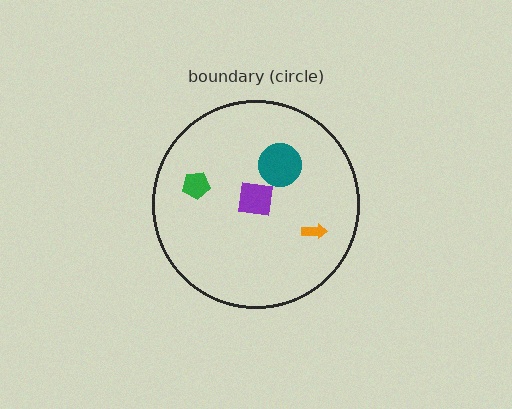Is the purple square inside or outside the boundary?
Inside.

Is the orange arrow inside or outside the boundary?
Inside.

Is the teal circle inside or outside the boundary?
Inside.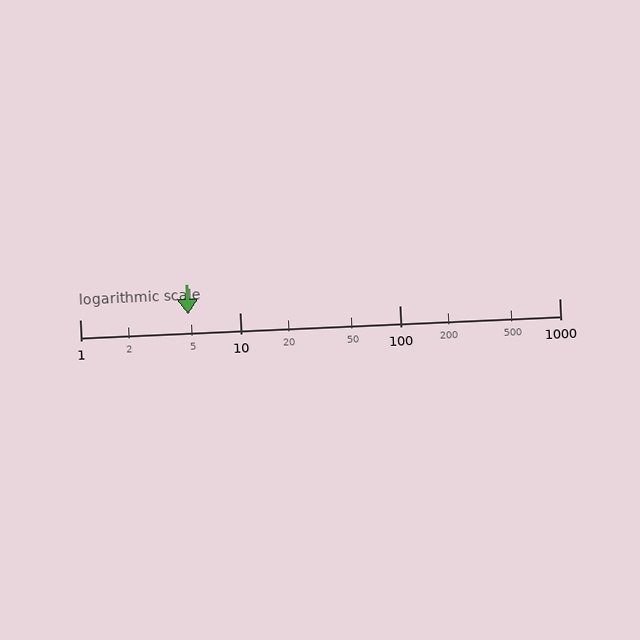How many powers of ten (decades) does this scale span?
The scale spans 3 decades, from 1 to 1000.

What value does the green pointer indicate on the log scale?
The pointer indicates approximately 4.8.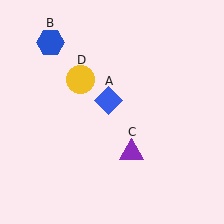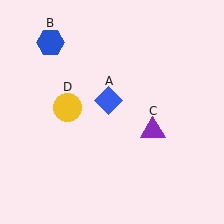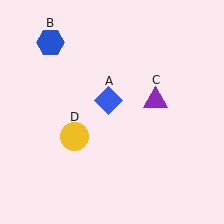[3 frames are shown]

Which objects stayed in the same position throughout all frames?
Blue diamond (object A) and blue hexagon (object B) remained stationary.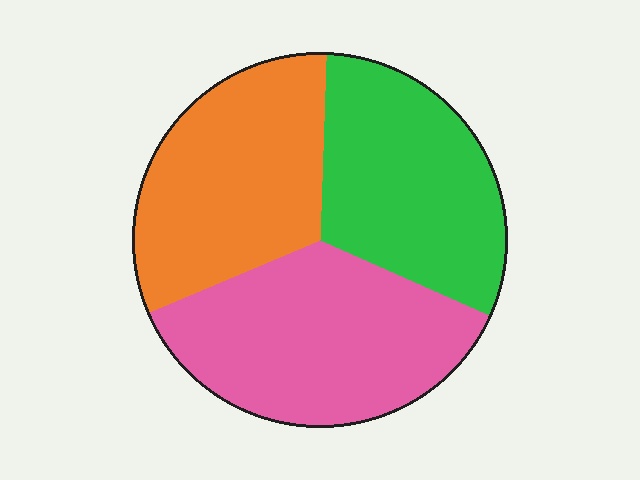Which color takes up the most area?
Pink, at roughly 35%.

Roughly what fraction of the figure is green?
Green covers about 30% of the figure.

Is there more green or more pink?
Pink.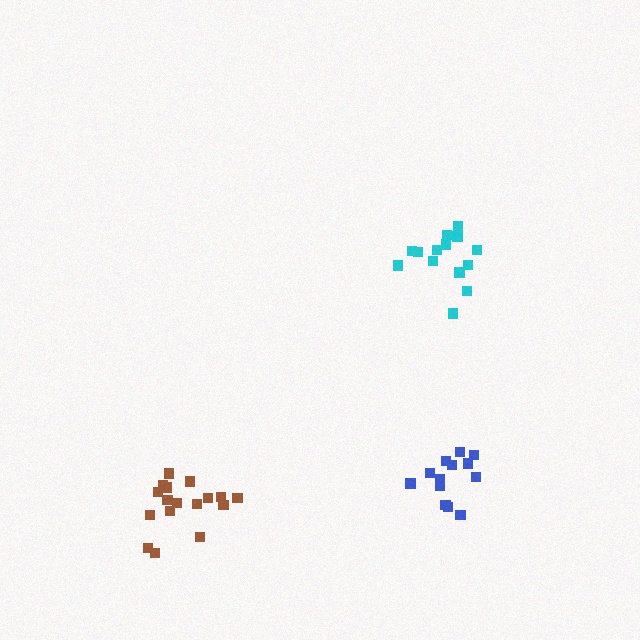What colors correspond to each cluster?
The clusters are colored: cyan, blue, brown.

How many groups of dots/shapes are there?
There are 3 groups.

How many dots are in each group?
Group 1: 14 dots, Group 2: 13 dots, Group 3: 17 dots (44 total).